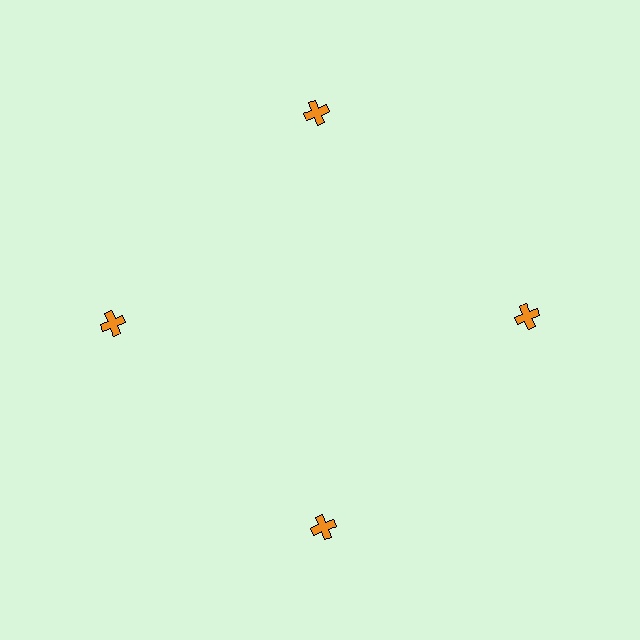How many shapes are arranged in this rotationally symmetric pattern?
There are 4 shapes, arranged in 4 groups of 1.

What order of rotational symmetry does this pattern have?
This pattern has 4-fold rotational symmetry.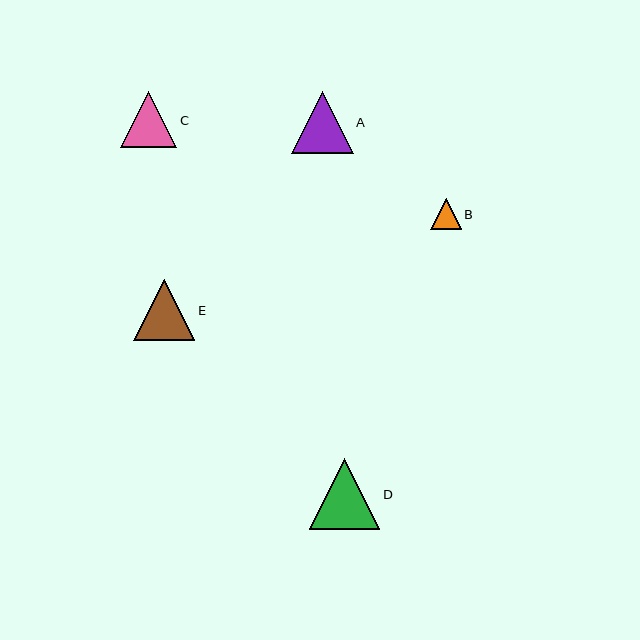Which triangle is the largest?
Triangle D is the largest with a size of approximately 70 pixels.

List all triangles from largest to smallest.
From largest to smallest: D, A, E, C, B.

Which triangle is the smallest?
Triangle B is the smallest with a size of approximately 31 pixels.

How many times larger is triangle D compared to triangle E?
Triangle D is approximately 1.2 times the size of triangle E.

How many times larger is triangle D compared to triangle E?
Triangle D is approximately 1.2 times the size of triangle E.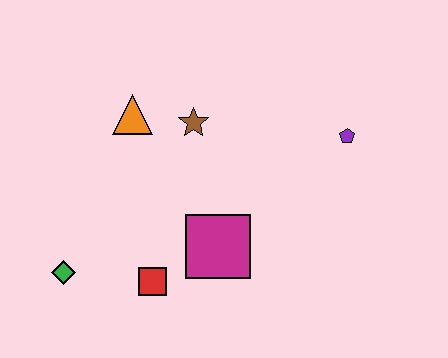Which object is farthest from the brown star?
The green diamond is farthest from the brown star.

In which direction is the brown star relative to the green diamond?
The brown star is above the green diamond.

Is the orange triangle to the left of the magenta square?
Yes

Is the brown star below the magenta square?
No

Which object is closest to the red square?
The magenta square is closest to the red square.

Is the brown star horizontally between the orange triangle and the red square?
No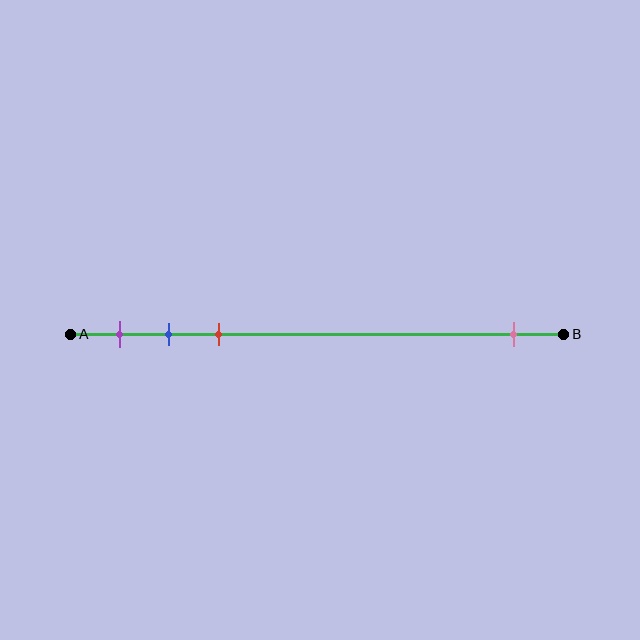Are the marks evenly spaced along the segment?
No, the marks are not evenly spaced.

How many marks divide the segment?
There are 4 marks dividing the segment.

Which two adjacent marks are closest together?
The blue and red marks are the closest adjacent pair.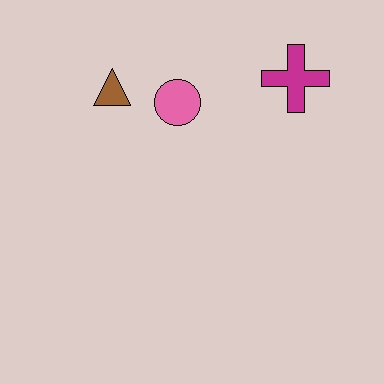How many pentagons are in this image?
There are no pentagons.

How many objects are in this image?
There are 3 objects.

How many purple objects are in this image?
There are no purple objects.